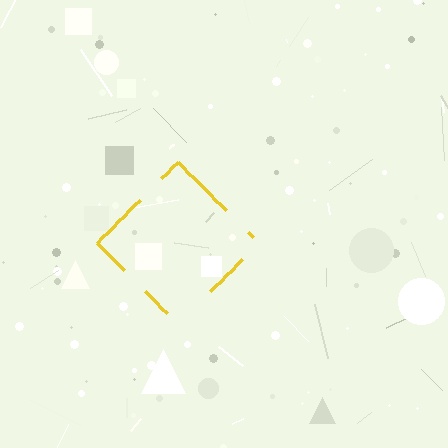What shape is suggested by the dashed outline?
The dashed outline suggests a diamond.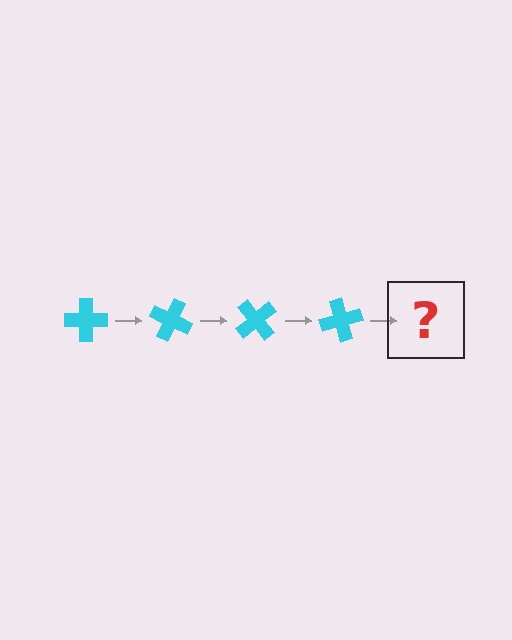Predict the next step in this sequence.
The next step is a cyan cross rotated 100 degrees.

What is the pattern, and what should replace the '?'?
The pattern is that the cross rotates 25 degrees each step. The '?' should be a cyan cross rotated 100 degrees.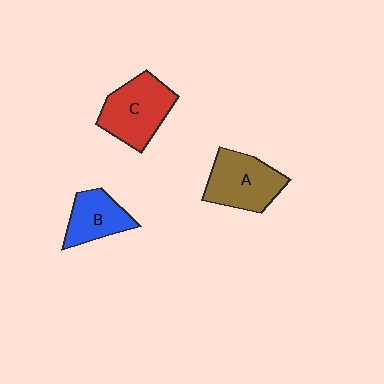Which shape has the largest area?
Shape C (red).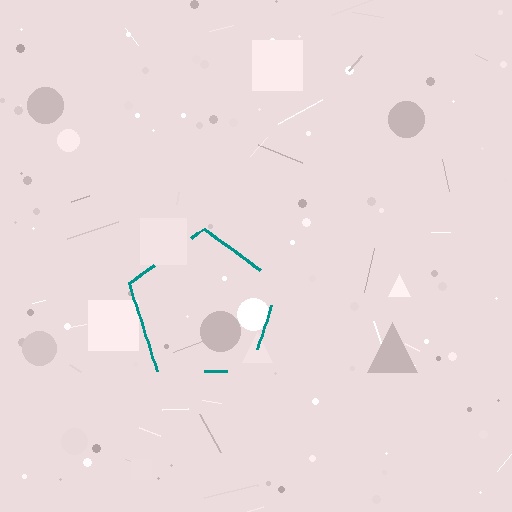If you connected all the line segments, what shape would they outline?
They would outline a pentagon.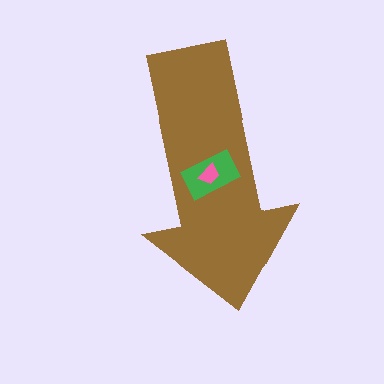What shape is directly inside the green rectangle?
The pink trapezoid.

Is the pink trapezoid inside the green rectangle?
Yes.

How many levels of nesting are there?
3.